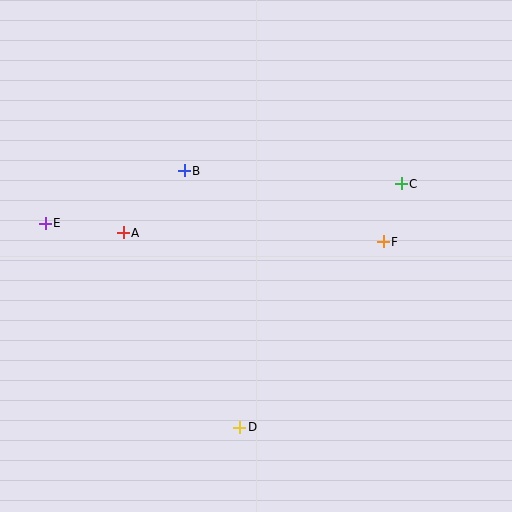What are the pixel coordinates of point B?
Point B is at (184, 171).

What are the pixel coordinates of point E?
Point E is at (45, 223).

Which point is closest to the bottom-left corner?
Point D is closest to the bottom-left corner.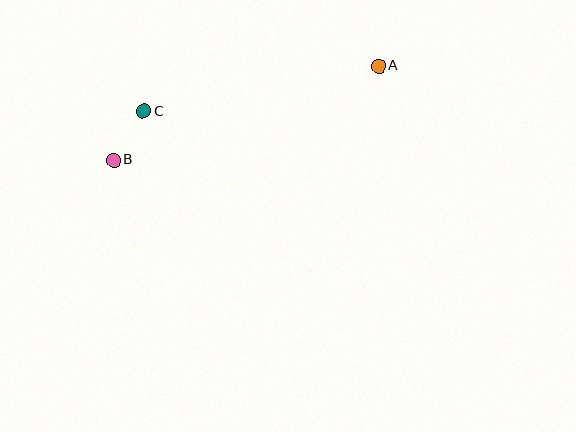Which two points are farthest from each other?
Points A and B are farthest from each other.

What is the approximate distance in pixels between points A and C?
The distance between A and C is approximately 239 pixels.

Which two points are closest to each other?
Points B and C are closest to each other.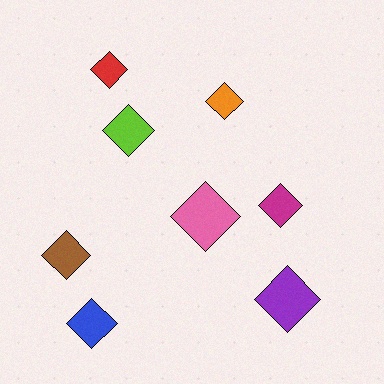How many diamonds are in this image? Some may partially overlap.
There are 8 diamonds.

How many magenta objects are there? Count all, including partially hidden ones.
There is 1 magenta object.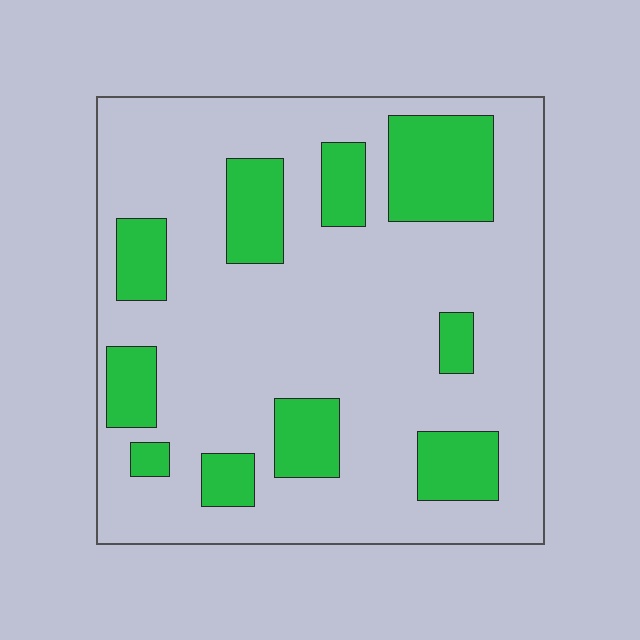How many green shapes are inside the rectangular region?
10.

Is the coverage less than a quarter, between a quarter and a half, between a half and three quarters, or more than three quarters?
Less than a quarter.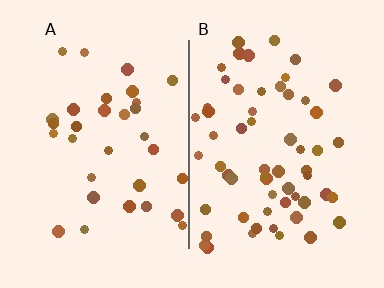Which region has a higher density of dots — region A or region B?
B (the right).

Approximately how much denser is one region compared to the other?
Approximately 1.8× — region B over region A.